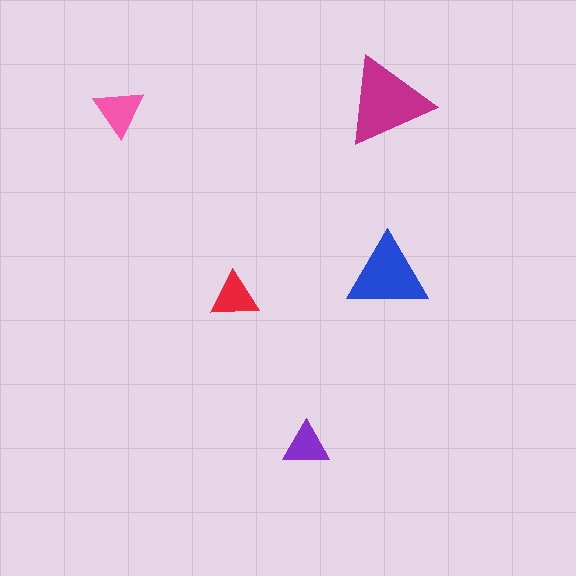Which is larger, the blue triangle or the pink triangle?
The blue one.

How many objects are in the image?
There are 5 objects in the image.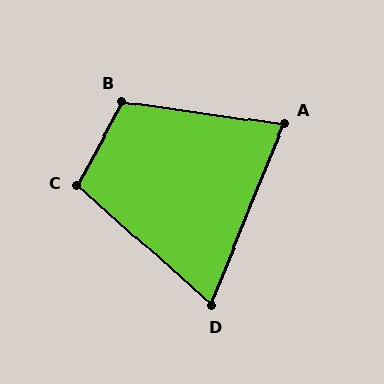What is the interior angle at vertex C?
Approximately 104 degrees (obtuse).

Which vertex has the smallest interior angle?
D, at approximately 70 degrees.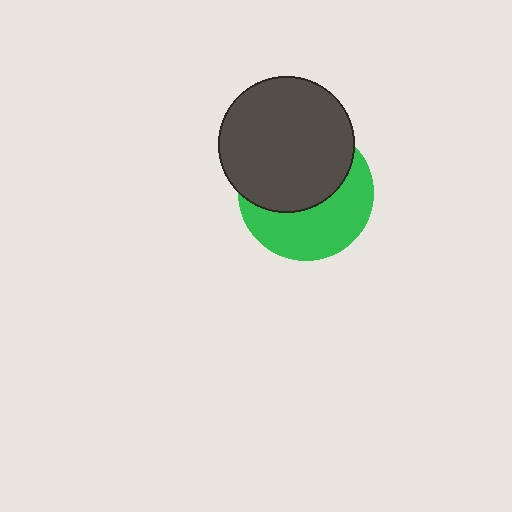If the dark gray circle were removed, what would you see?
You would see the complete green circle.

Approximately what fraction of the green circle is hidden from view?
Roughly 53% of the green circle is hidden behind the dark gray circle.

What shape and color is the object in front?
The object in front is a dark gray circle.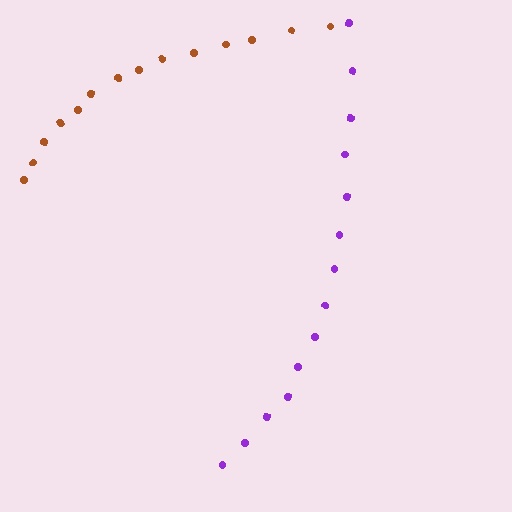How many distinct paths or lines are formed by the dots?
There are 2 distinct paths.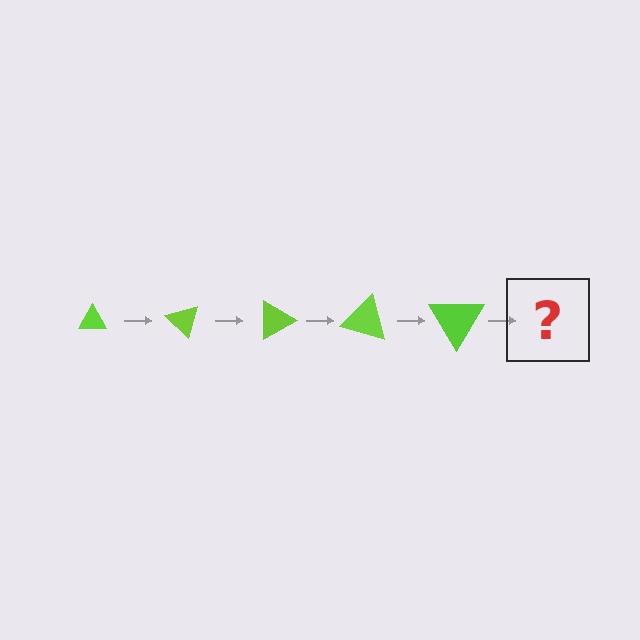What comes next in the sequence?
The next element should be a triangle, larger than the previous one and rotated 225 degrees from the start.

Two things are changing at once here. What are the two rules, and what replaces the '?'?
The two rules are that the triangle grows larger each step and it rotates 45 degrees each step. The '?' should be a triangle, larger than the previous one and rotated 225 degrees from the start.